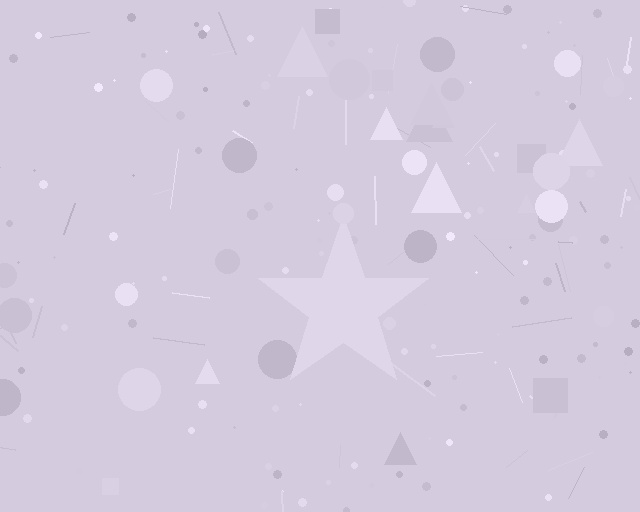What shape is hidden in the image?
A star is hidden in the image.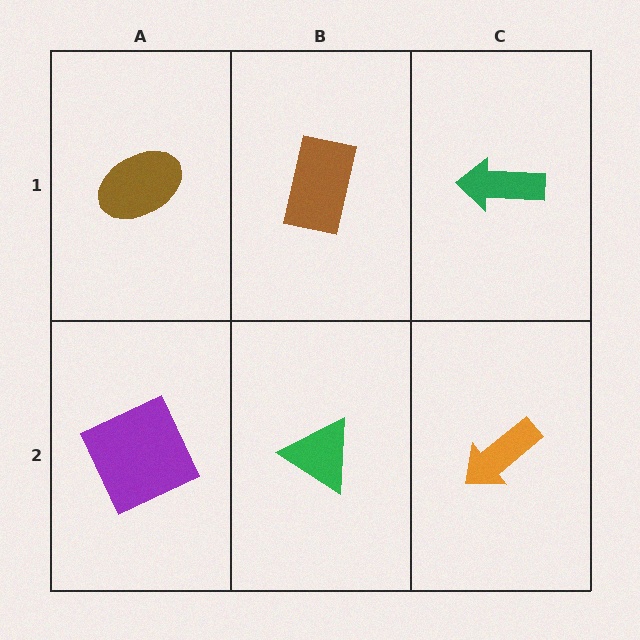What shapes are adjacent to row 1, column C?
An orange arrow (row 2, column C), a brown rectangle (row 1, column B).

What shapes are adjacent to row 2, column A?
A brown ellipse (row 1, column A), a green triangle (row 2, column B).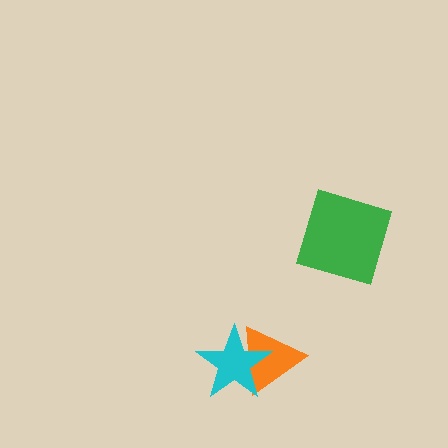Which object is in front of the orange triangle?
The cyan star is in front of the orange triangle.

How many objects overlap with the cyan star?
1 object overlaps with the cyan star.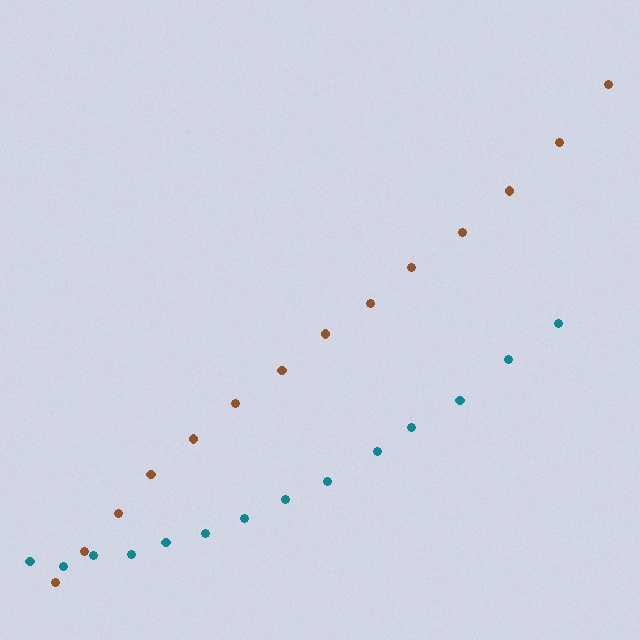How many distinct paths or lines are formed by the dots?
There are 2 distinct paths.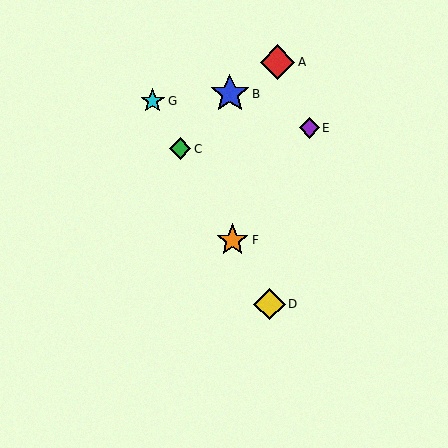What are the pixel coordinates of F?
Object F is at (232, 240).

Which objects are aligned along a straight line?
Objects C, D, F, G are aligned along a straight line.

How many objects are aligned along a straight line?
4 objects (C, D, F, G) are aligned along a straight line.